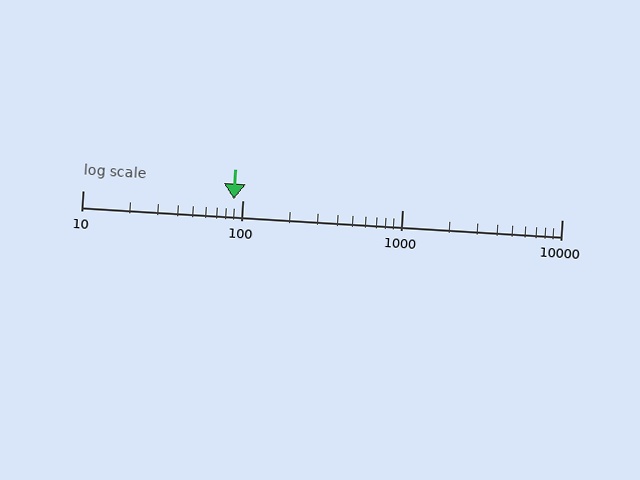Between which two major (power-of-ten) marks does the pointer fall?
The pointer is between 10 and 100.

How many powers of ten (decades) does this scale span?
The scale spans 3 decades, from 10 to 10000.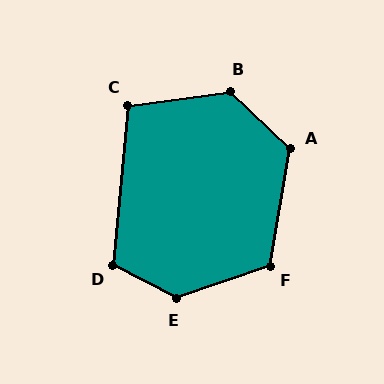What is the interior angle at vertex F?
Approximately 119 degrees (obtuse).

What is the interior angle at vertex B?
Approximately 129 degrees (obtuse).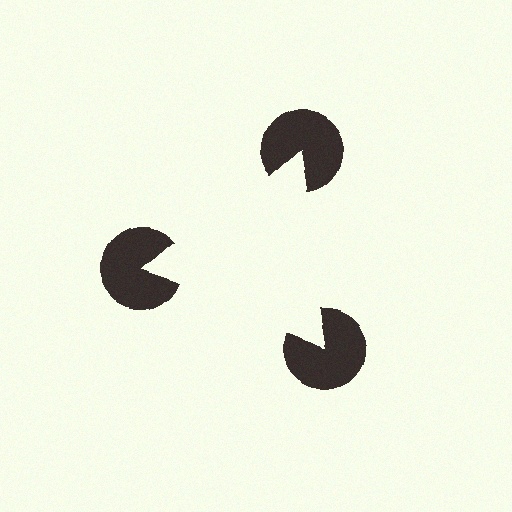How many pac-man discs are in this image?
There are 3 — one at each vertex of the illusory triangle.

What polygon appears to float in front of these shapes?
An illusory triangle — its edges are inferred from the aligned wedge cuts in the pac-man discs, not physically drawn.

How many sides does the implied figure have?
3 sides.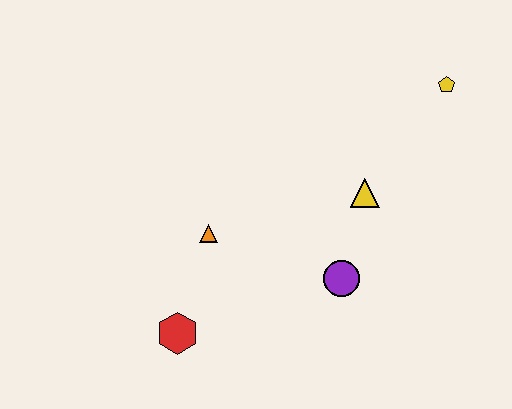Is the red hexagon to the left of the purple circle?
Yes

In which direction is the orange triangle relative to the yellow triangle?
The orange triangle is to the left of the yellow triangle.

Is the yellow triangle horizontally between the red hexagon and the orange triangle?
No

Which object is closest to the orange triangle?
The red hexagon is closest to the orange triangle.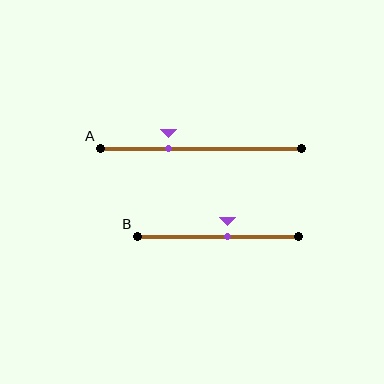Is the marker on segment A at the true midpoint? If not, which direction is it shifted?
No, the marker on segment A is shifted to the left by about 16% of the segment length.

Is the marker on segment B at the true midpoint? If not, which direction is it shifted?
No, the marker on segment B is shifted to the right by about 6% of the segment length.